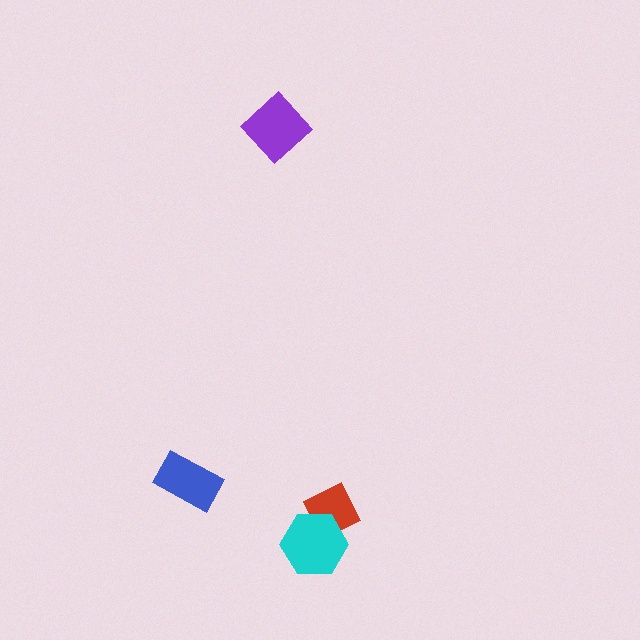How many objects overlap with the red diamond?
1 object overlaps with the red diamond.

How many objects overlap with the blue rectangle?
0 objects overlap with the blue rectangle.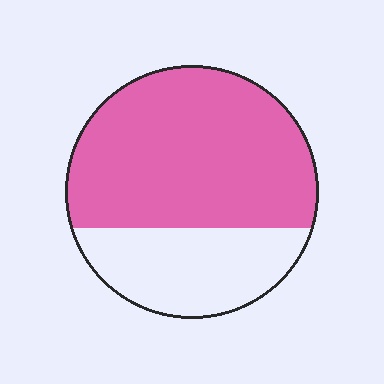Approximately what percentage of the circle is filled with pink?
Approximately 70%.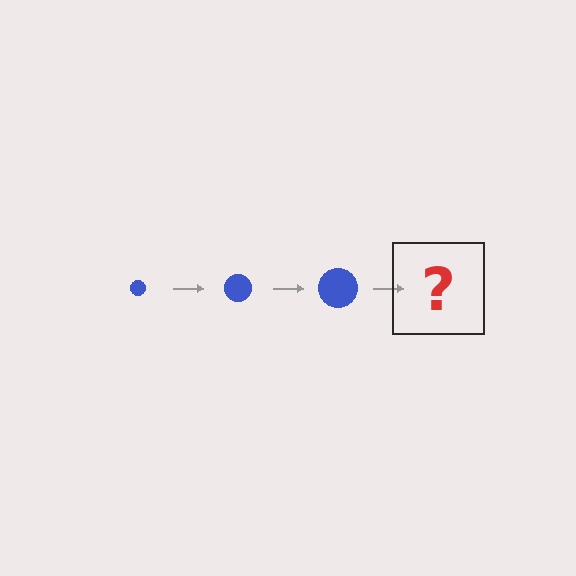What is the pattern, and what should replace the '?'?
The pattern is that the circle gets progressively larger each step. The '?' should be a blue circle, larger than the previous one.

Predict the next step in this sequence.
The next step is a blue circle, larger than the previous one.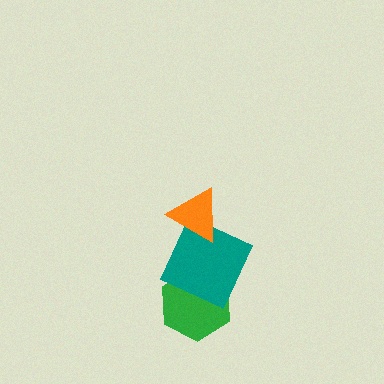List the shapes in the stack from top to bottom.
From top to bottom: the orange triangle, the teal square, the green hexagon.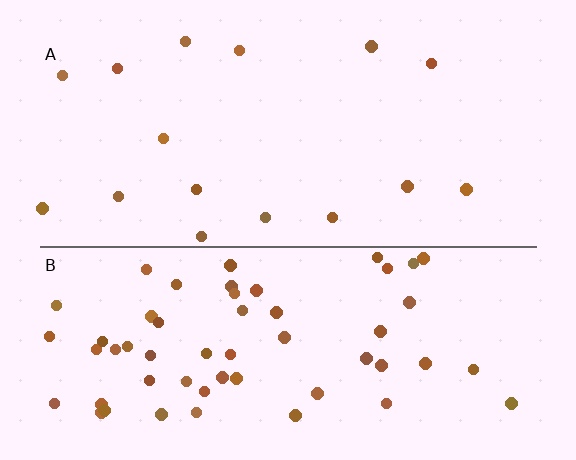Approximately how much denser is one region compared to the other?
Approximately 3.6× — region B over region A.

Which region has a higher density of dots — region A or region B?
B (the bottom).